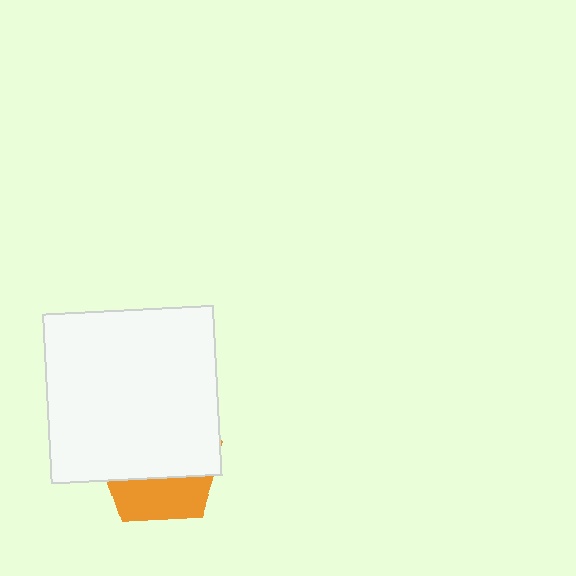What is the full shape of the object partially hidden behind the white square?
The partially hidden object is an orange pentagon.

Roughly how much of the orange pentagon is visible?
A small part of it is visible (roughly 36%).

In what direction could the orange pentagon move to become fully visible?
The orange pentagon could move down. That would shift it out from behind the white square entirely.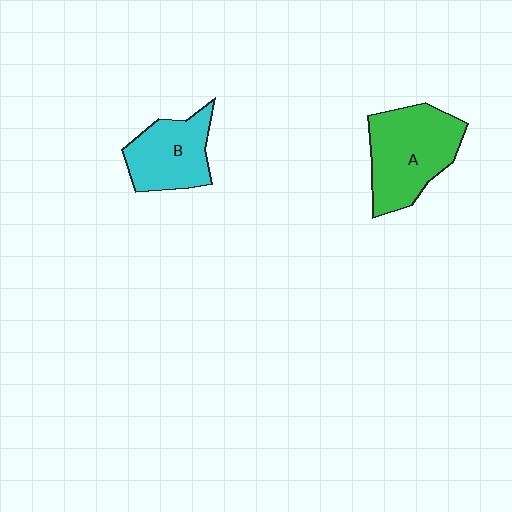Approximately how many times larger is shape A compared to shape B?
Approximately 1.4 times.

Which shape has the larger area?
Shape A (green).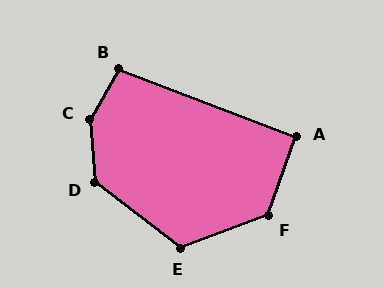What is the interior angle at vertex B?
Approximately 99 degrees (obtuse).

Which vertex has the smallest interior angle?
A, at approximately 91 degrees.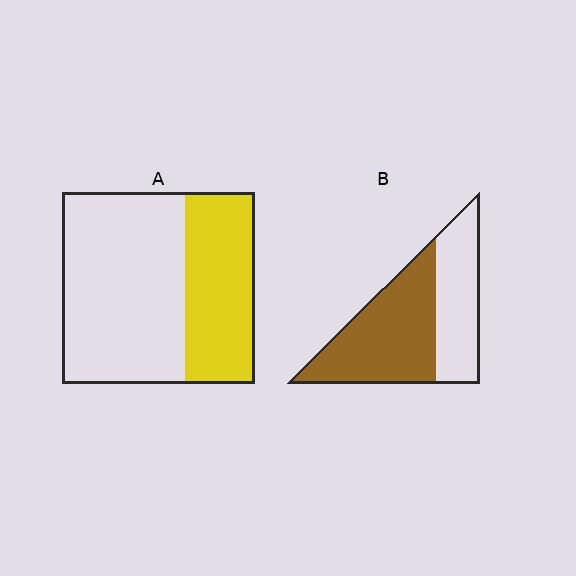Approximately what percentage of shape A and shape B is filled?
A is approximately 35% and B is approximately 60%.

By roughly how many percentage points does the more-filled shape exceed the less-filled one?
By roughly 25 percentage points (B over A).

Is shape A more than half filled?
No.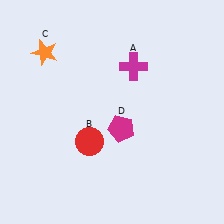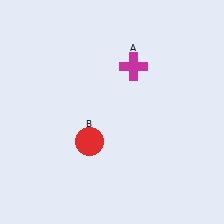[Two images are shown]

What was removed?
The magenta pentagon (D), the orange star (C) were removed in Image 2.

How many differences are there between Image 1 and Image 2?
There are 2 differences between the two images.